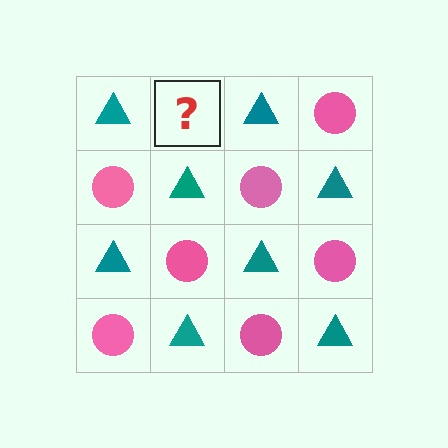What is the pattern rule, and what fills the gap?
The rule is that it alternates teal triangle and pink circle in a checkerboard pattern. The gap should be filled with a pink circle.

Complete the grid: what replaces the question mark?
The question mark should be replaced with a pink circle.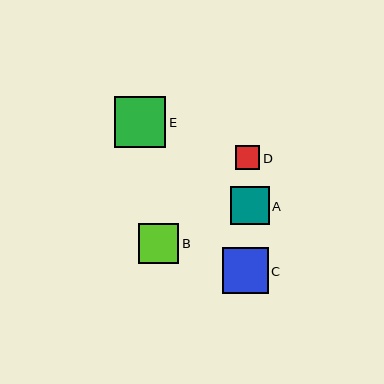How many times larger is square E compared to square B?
Square E is approximately 1.3 times the size of square B.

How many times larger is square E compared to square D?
Square E is approximately 2.1 times the size of square D.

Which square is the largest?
Square E is the largest with a size of approximately 51 pixels.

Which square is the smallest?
Square D is the smallest with a size of approximately 24 pixels.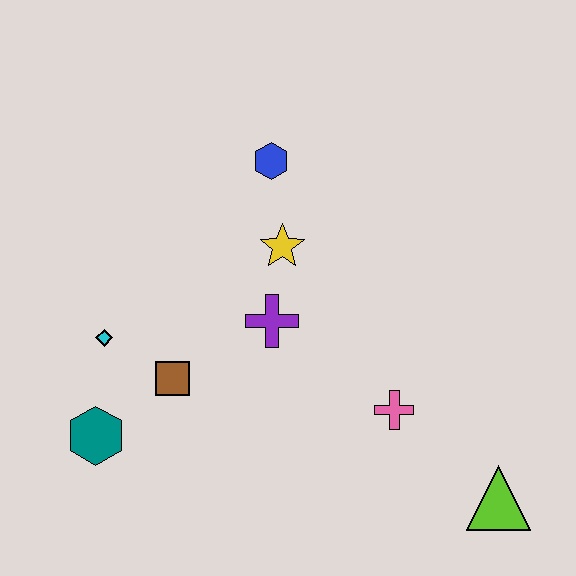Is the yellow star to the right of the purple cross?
Yes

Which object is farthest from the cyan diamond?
The lime triangle is farthest from the cyan diamond.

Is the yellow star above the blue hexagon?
No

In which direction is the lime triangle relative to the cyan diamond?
The lime triangle is to the right of the cyan diamond.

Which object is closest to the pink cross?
The lime triangle is closest to the pink cross.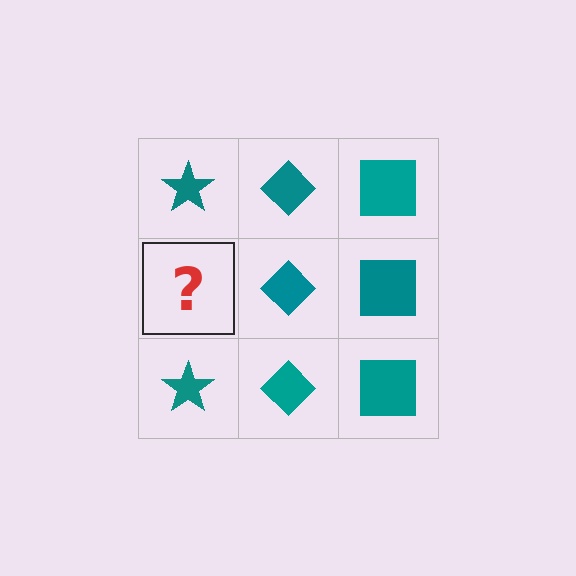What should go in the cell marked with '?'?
The missing cell should contain a teal star.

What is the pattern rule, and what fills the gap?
The rule is that each column has a consistent shape. The gap should be filled with a teal star.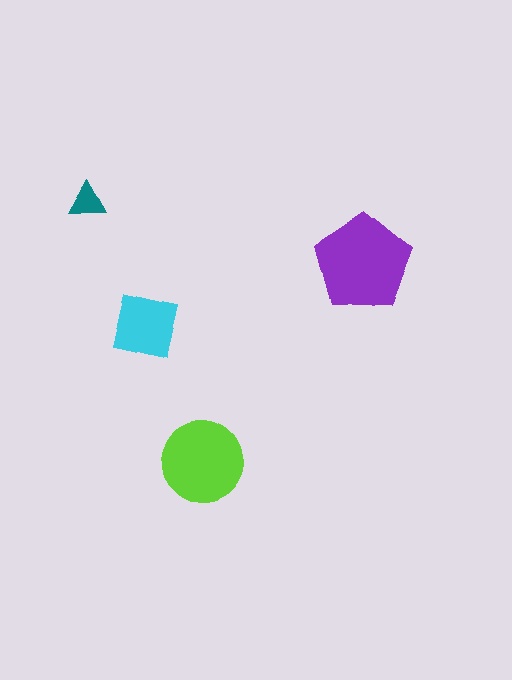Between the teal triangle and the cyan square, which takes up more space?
The cyan square.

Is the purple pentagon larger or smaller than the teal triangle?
Larger.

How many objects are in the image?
There are 4 objects in the image.